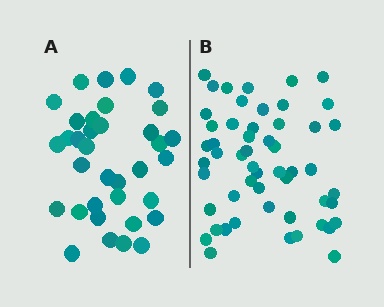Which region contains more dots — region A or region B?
Region B (the right region) has more dots.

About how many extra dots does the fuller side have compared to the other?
Region B has approximately 20 more dots than region A.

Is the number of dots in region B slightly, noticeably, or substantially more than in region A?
Region B has substantially more. The ratio is roughly 1.5 to 1.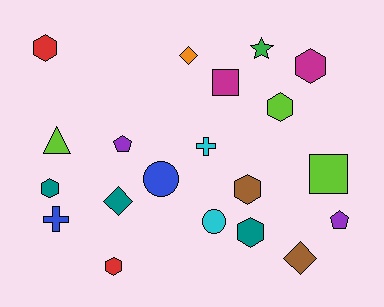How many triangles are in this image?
There is 1 triangle.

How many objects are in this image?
There are 20 objects.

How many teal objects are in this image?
There are 3 teal objects.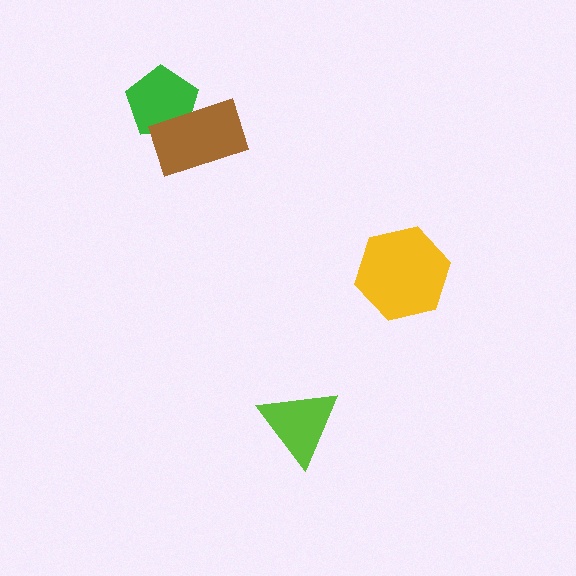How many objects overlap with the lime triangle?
0 objects overlap with the lime triangle.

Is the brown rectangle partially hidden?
No, no other shape covers it.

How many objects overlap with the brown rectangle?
1 object overlaps with the brown rectangle.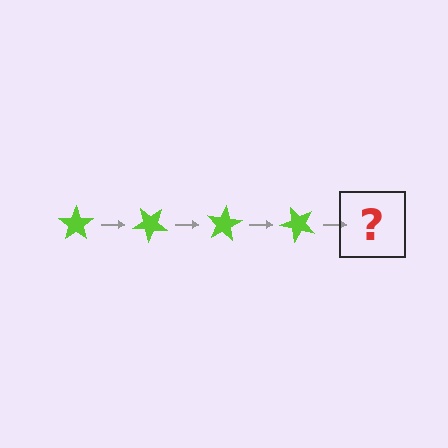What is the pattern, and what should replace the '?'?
The pattern is that the star rotates 40 degrees each step. The '?' should be a lime star rotated 160 degrees.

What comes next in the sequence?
The next element should be a lime star rotated 160 degrees.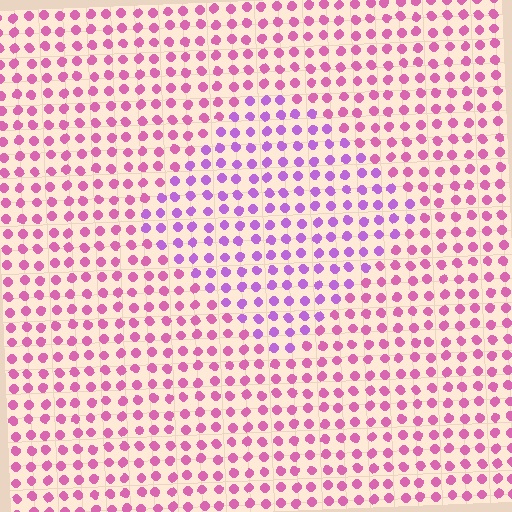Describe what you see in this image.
The image is filled with small pink elements in a uniform arrangement. A diamond-shaped region is visible where the elements are tinted to a slightly different hue, forming a subtle color boundary.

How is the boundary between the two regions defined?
The boundary is defined purely by a slight shift in hue (about 37 degrees). Spacing, size, and orientation are identical on both sides.